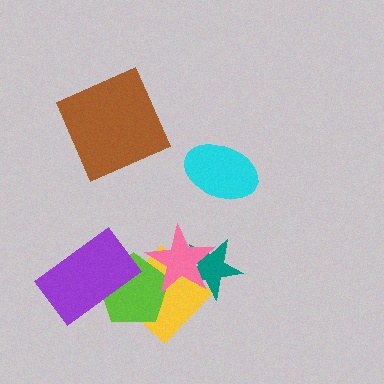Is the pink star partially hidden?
No, no other shape covers it.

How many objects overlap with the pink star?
3 objects overlap with the pink star.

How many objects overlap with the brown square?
0 objects overlap with the brown square.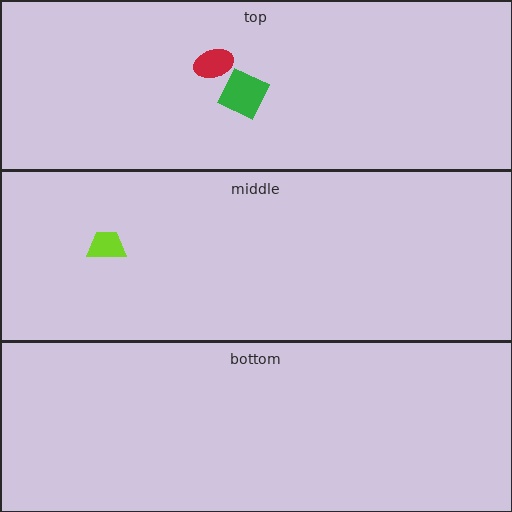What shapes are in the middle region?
The lime trapezoid.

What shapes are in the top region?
The red ellipse, the green diamond.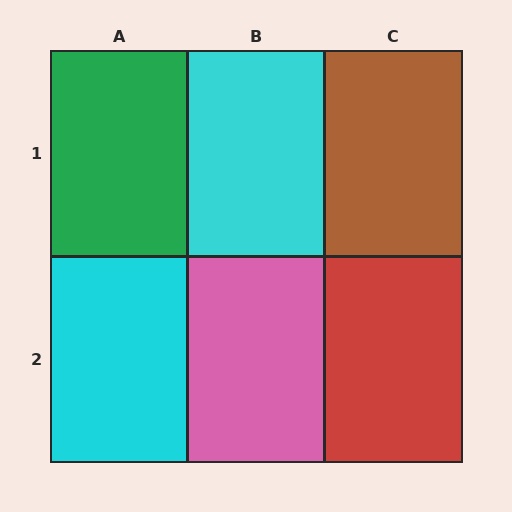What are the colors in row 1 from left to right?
Green, cyan, brown.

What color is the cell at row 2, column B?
Pink.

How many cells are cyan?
2 cells are cyan.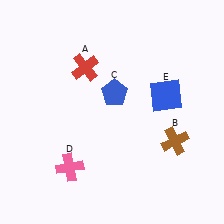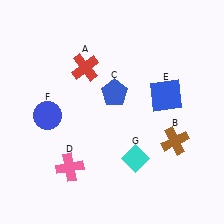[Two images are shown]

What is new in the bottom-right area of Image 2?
A cyan diamond (G) was added in the bottom-right area of Image 2.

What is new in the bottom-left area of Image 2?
A blue circle (F) was added in the bottom-left area of Image 2.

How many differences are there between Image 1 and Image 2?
There are 2 differences between the two images.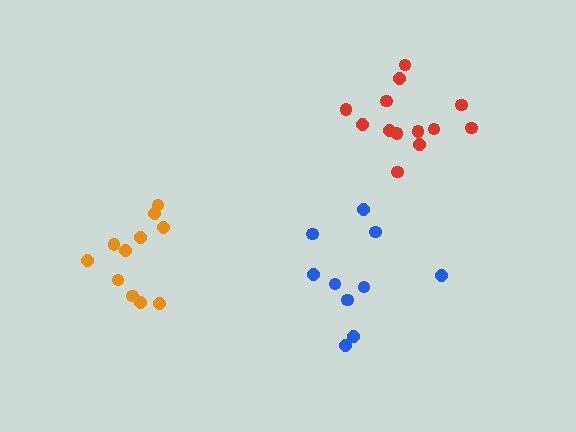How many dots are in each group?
Group 1: 10 dots, Group 2: 13 dots, Group 3: 11 dots (34 total).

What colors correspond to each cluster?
The clusters are colored: blue, red, orange.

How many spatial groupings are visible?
There are 3 spatial groupings.